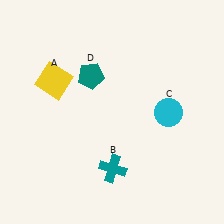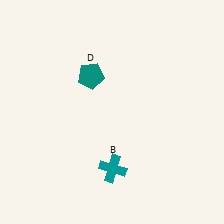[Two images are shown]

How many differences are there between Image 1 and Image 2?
There are 2 differences between the two images.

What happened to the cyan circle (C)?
The cyan circle (C) was removed in Image 2. It was in the bottom-right area of Image 1.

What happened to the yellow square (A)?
The yellow square (A) was removed in Image 2. It was in the top-left area of Image 1.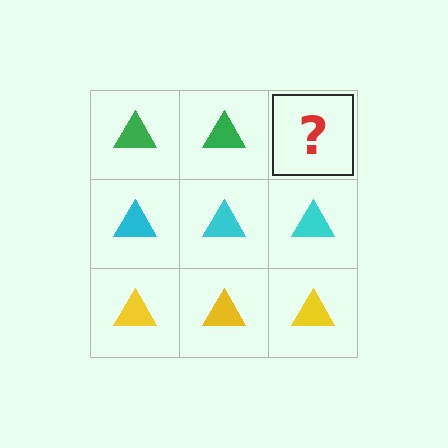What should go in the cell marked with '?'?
The missing cell should contain a green triangle.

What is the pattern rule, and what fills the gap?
The rule is that each row has a consistent color. The gap should be filled with a green triangle.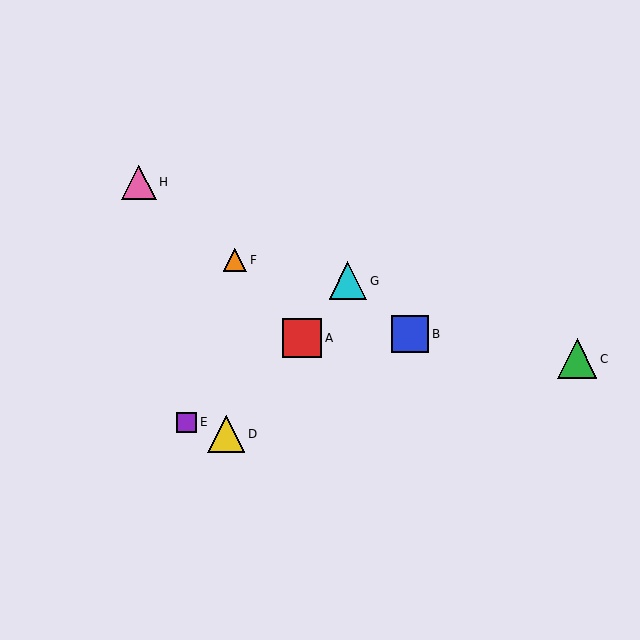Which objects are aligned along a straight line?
Objects A, D, G are aligned along a straight line.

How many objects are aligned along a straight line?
3 objects (A, D, G) are aligned along a straight line.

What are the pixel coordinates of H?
Object H is at (139, 182).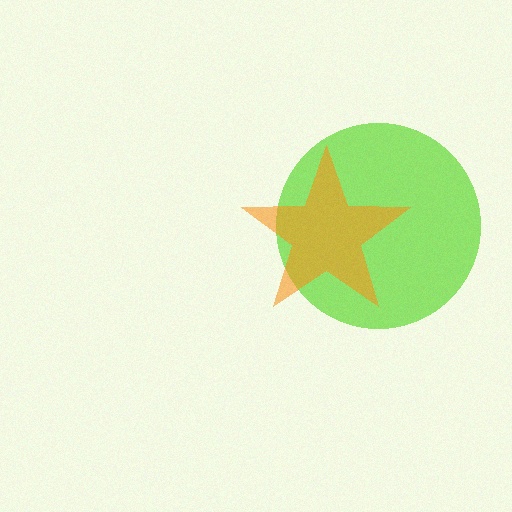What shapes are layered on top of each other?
The layered shapes are: a lime circle, an orange star.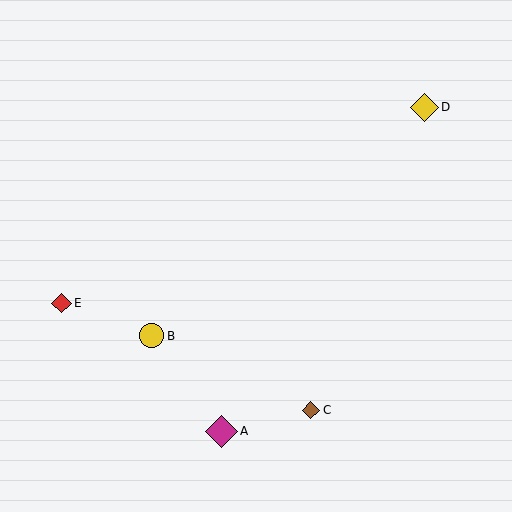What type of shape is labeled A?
Shape A is a magenta diamond.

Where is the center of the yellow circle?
The center of the yellow circle is at (152, 336).